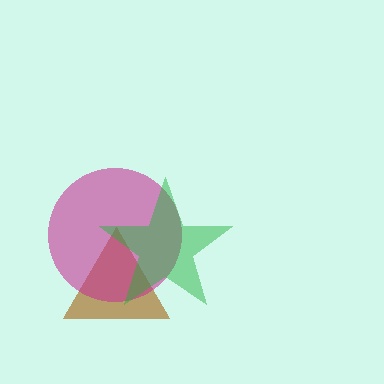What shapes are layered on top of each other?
The layered shapes are: a brown triangle, a magenta circle, a green star.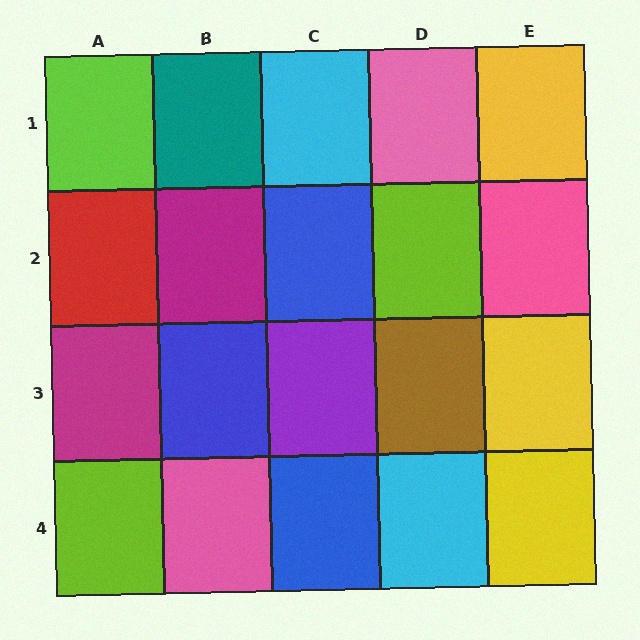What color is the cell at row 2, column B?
Magenta.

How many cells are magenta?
2 cells are magenta.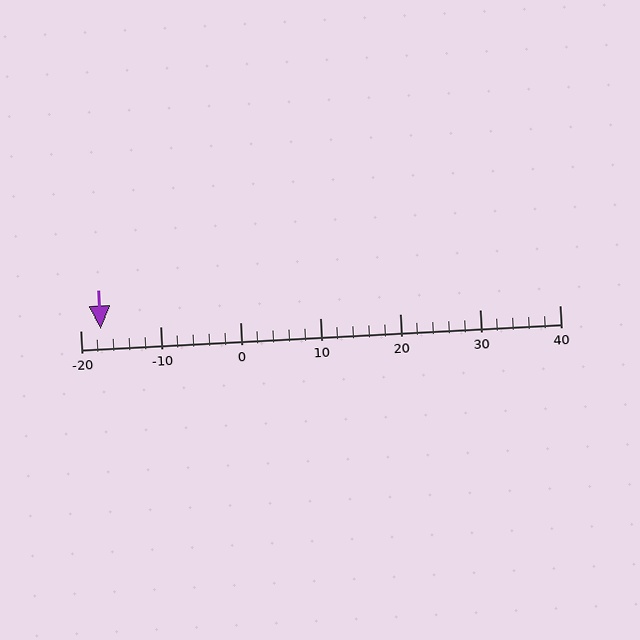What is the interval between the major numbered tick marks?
The major tick marks are spaced 10 units apart.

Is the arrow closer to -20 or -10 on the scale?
The arrow is closer to -20.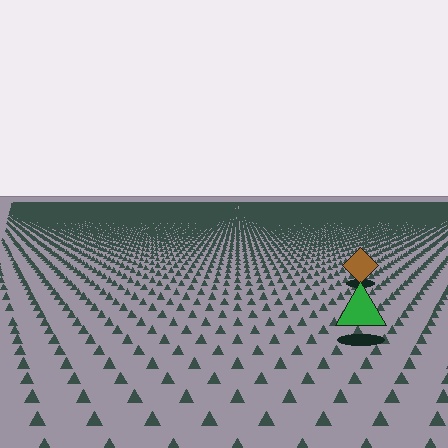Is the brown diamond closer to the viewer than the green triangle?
No. The green triangle is closer — you can tell from the texture gradient: the ground texture is coarser near it.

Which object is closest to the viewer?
The green triangle is closest. The texture marks near it are larger and more spread out.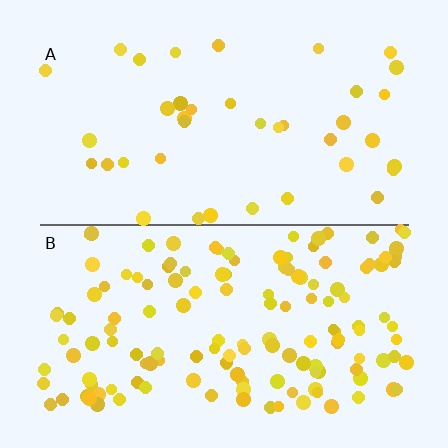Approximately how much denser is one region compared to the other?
Approximately 3.6× — region B over region A.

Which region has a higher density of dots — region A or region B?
B (the bottom).